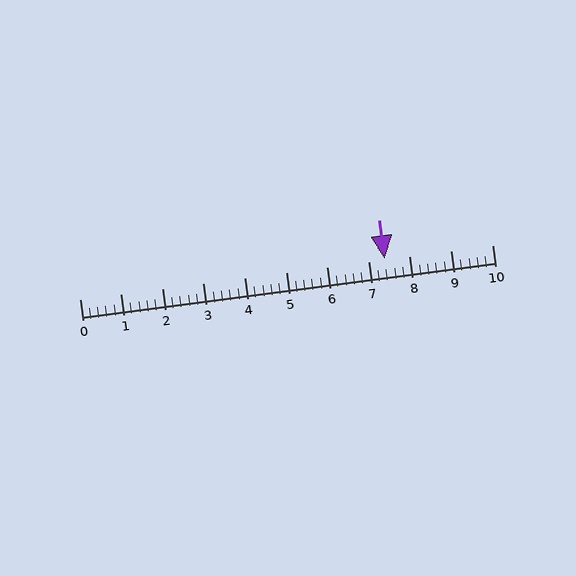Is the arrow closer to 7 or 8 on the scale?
The arrow is closer to 7.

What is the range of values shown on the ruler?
The ruler shows values from 0 to 10.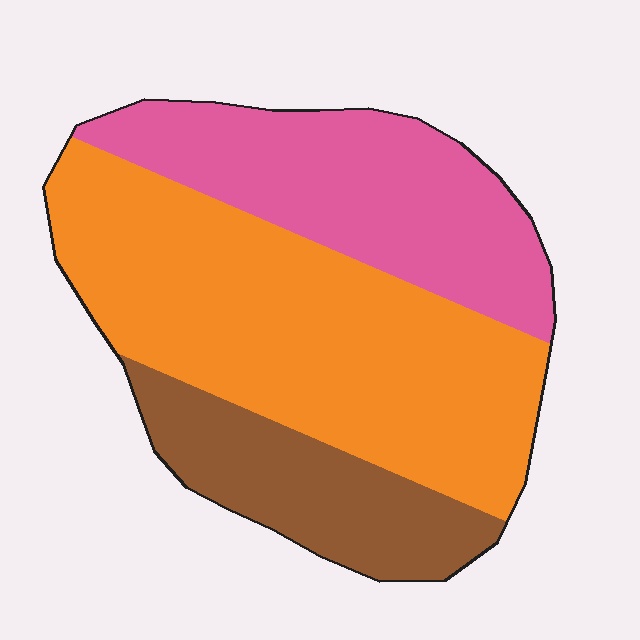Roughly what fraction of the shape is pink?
Pink covers about 30% of the shape.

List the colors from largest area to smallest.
From largest to smallest: orange, pink, brown.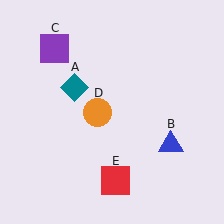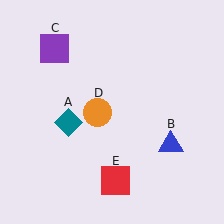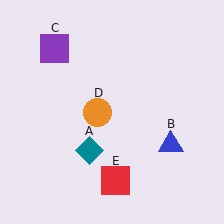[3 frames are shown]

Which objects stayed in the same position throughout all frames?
Blue triangle (object B) and purple square (object C) and orange circle (object D) and red square (object E) remained stationary.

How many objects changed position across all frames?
1 object changed position: teal diamond (object A).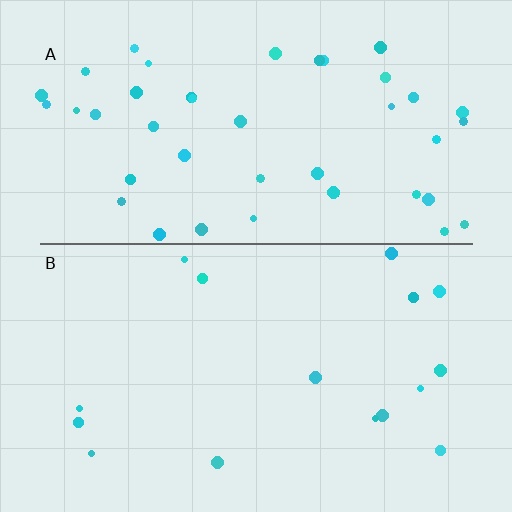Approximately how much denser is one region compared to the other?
Approximately 2.7× — region A over region B.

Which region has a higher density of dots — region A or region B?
A (the top).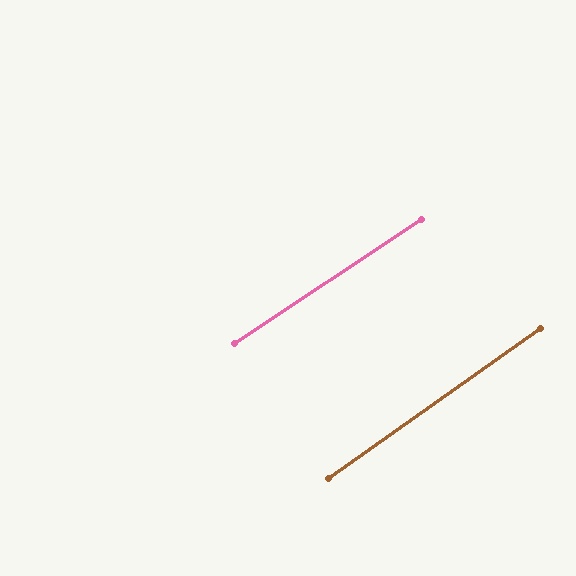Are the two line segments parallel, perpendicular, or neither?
Parallel — their directions differ by only 1.7°.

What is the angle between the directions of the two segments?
Approximately 2 degrees.